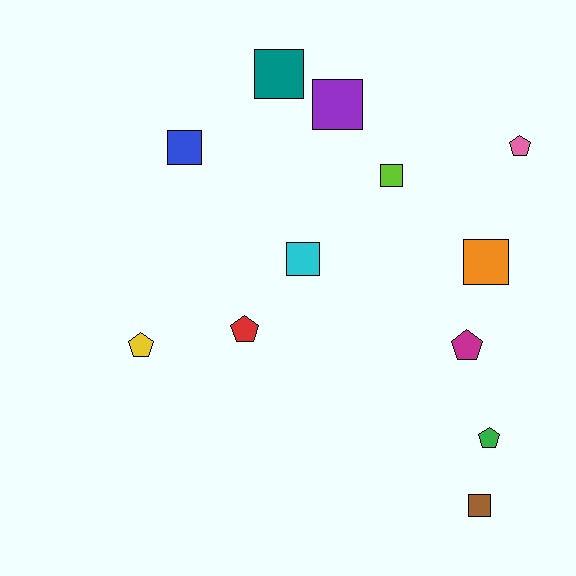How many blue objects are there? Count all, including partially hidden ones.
There is 1 blue object.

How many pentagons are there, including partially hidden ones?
There are 5 pentagons.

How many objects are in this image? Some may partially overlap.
There are 12 objects.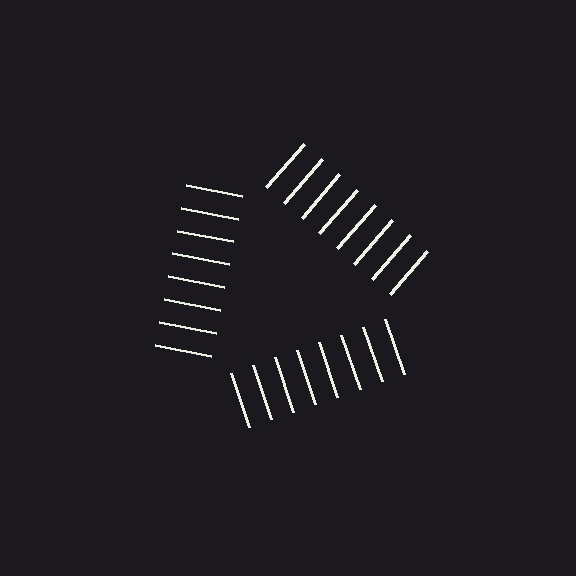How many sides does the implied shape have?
3 sides — the line-ends trace a triangle.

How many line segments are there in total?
24 — 8 along each of the 3 edges.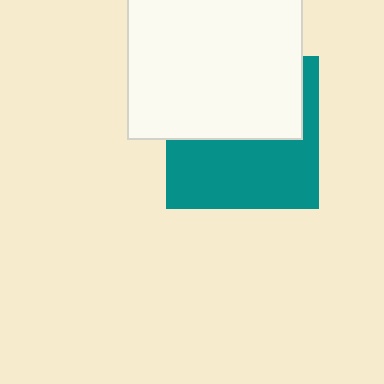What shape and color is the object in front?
The object in front is a white square.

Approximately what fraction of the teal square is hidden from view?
Roughly 49% of the teal square is hidden behind the white square.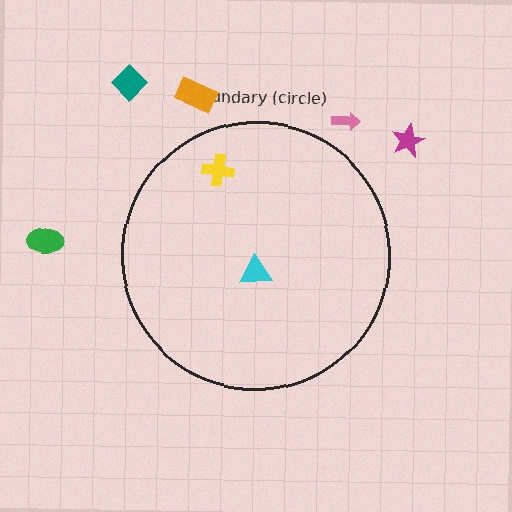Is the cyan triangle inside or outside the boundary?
Inside.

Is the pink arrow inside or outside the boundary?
Outside.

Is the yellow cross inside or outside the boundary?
Inside.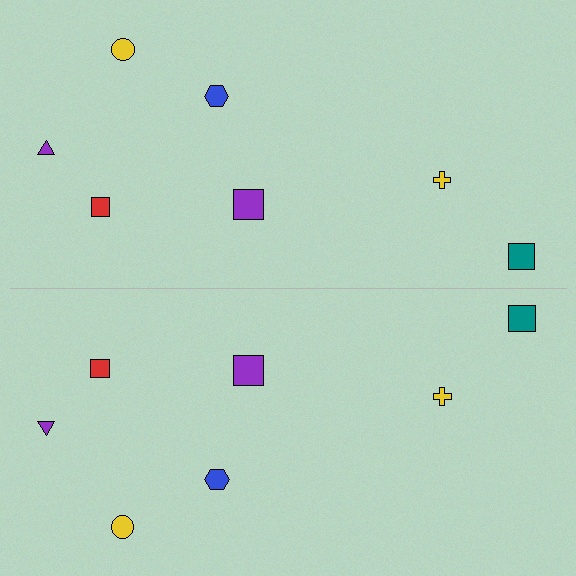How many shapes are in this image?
There are 14 shapes in this image.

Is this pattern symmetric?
Yes, this pattern has bilateral (reflection) symmetry.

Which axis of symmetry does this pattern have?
The pattern has a horizontal axis of symmetry running through the center of the image.